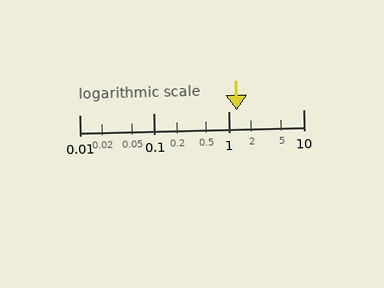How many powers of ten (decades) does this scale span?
The scale spans 3 decades, from 0.01 to 10.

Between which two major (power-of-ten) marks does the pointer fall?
The pointer is between 1 and 10.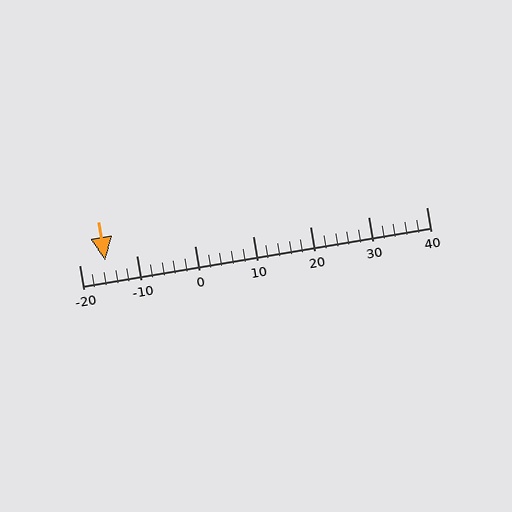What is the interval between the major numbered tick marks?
The major tick marks are spaced 10 units apart.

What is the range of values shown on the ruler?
The ruler shows values from -20 to 40.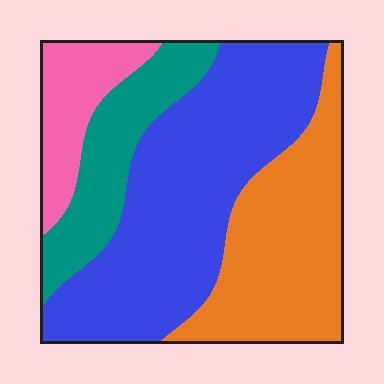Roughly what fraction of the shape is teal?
Teal covers around 15% of the shape.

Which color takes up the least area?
Pink, at roughly 10%.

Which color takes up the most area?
Blue, at roughly 45%.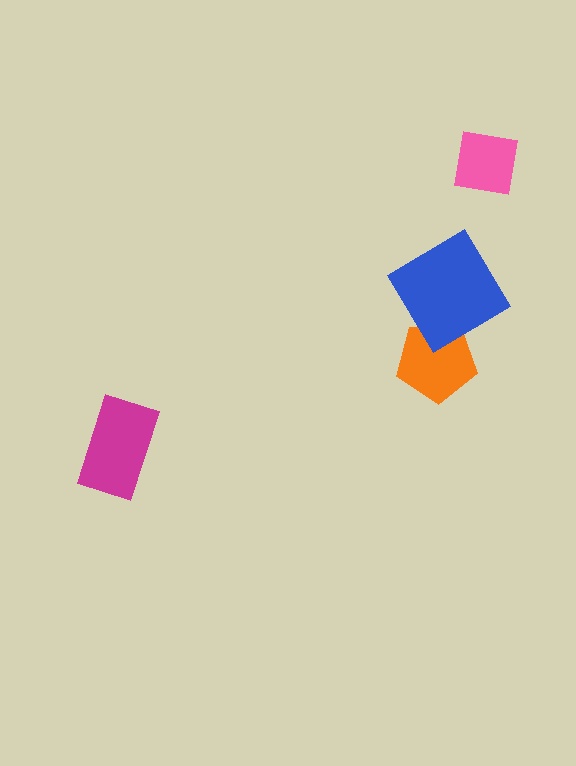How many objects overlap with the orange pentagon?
1 object overlaps with the orange pentagon.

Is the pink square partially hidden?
No, no other shape covers it.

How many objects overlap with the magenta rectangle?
0 objects overlap with the magenta rectangle.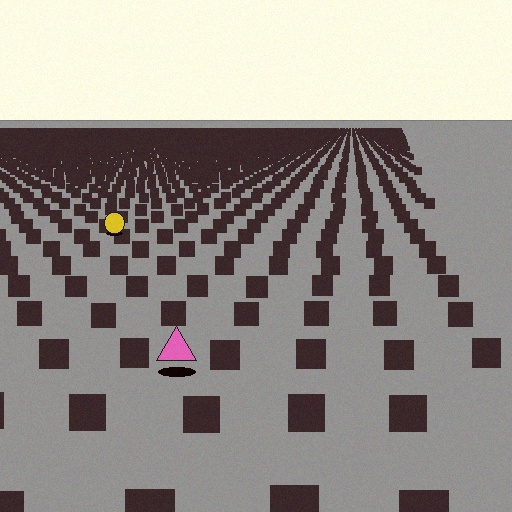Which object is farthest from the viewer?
The yellow circle is farthest from the viewer. It appears smaller and the ground texture around it is denser.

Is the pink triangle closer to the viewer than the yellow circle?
Yes. The pink triangle is closer — you can tell from the texture gradient: the ground texture is coarser near it.